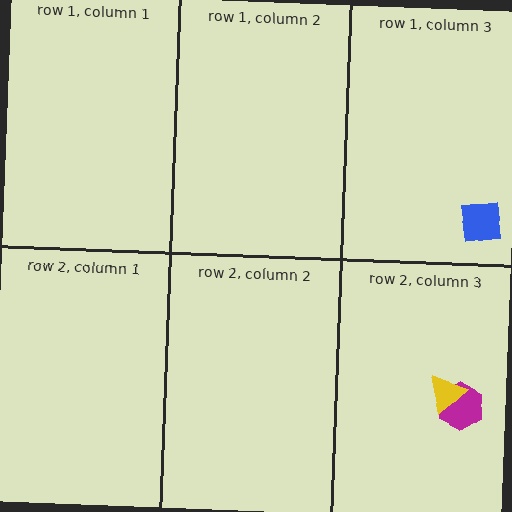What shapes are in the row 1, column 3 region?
The blue square.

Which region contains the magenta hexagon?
The row 2, column 3 region.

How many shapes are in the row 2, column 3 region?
2.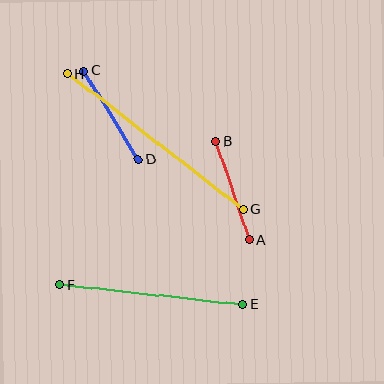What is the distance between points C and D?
The distance is approximately 104 pixels.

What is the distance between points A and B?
The distance is approximately 104 pixels.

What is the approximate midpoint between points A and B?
The midpoint is at approximately (233, 191) pixels.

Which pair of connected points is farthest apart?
Points G and H are farthest apart.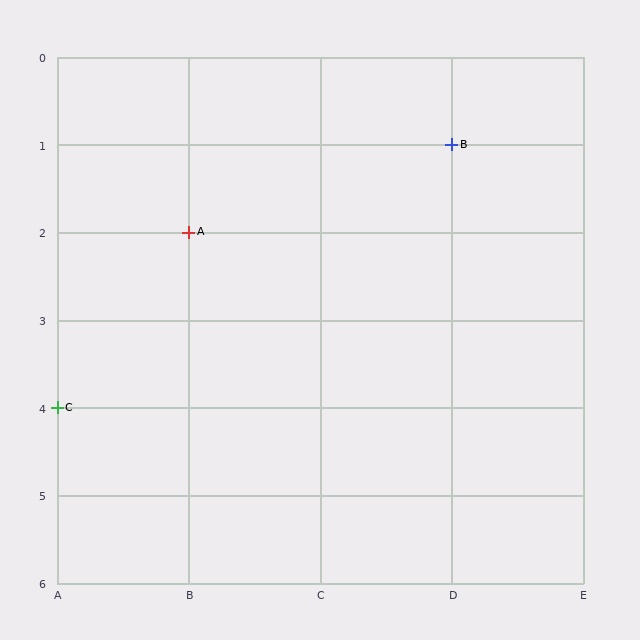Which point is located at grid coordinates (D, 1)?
Point B is at (D, 1).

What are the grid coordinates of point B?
Point B is at grid coordinates (D, 1).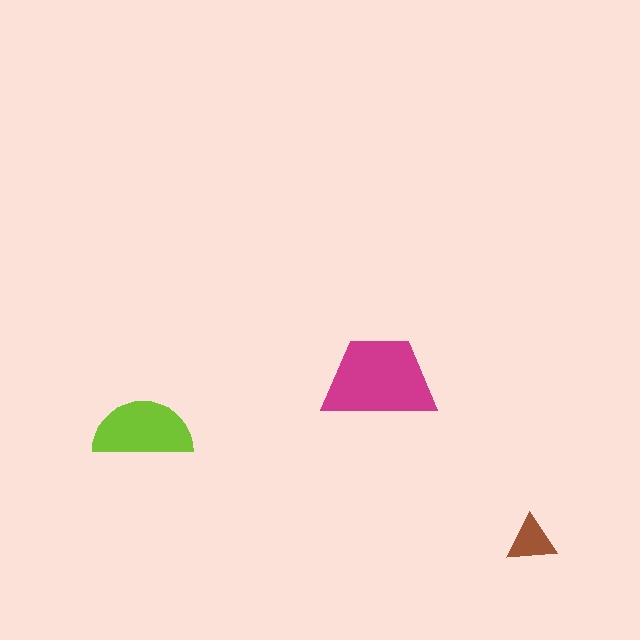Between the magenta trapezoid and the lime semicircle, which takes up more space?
The magenta trapezoid.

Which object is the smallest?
The brown triangle.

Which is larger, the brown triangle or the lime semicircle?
The lime semicircle.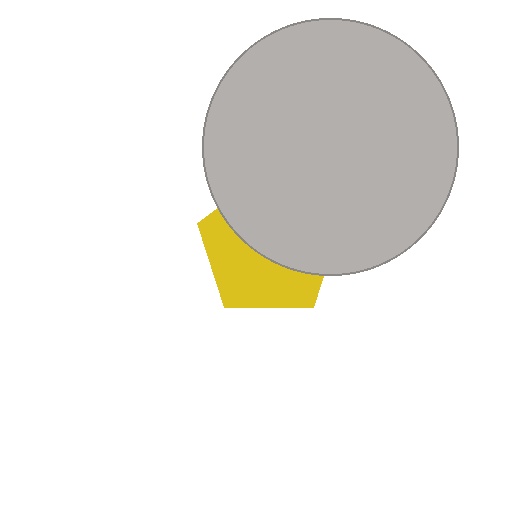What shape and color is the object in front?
The object in front is a light gray circle.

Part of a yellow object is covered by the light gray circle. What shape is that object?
It is a pentagon.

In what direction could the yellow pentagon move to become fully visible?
The yellow pentagon could move down. That would shift it out from behind the light gray circle entirely.